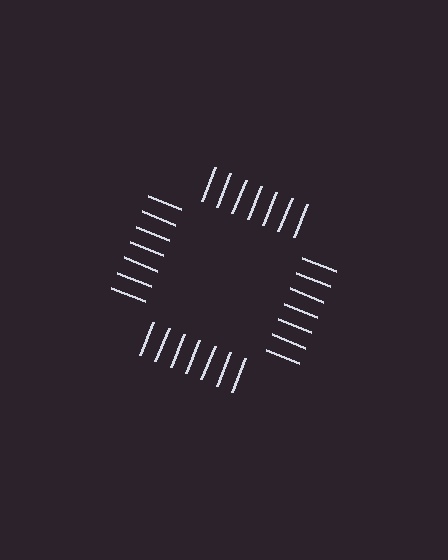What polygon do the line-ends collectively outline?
An illusory square — the line segments terminate on its edges but no continuous stroke is drawn.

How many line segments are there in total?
28 — 7 along each of the 4 edges.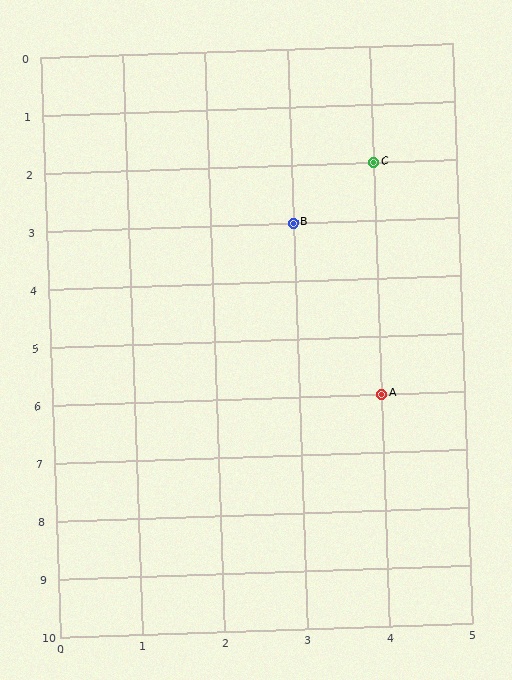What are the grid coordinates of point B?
Point B is at grid coordinates (3, 3).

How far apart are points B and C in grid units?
Points B and C are 1 column and 1 row apart (about 1.4 grid units diagonally).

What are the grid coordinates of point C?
Point C is at grid coordinates (4, 2).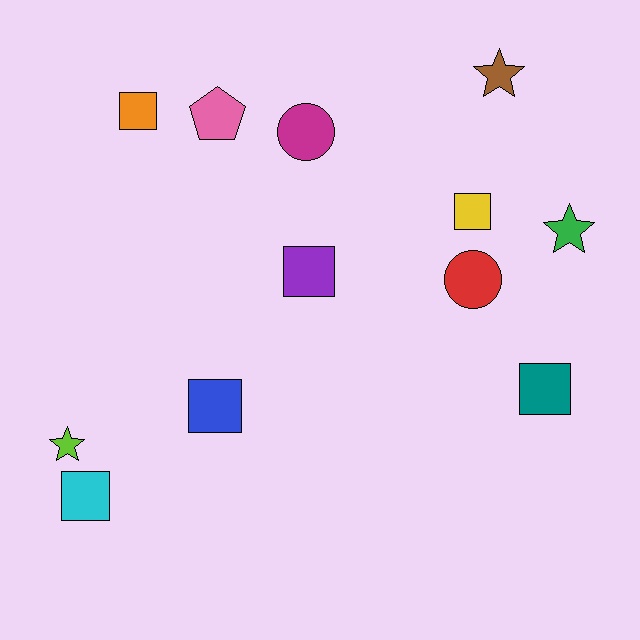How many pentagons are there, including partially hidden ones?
There is 1 pentagon.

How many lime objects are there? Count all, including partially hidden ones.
There is 1 lime object.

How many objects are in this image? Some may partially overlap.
There are 12 objects.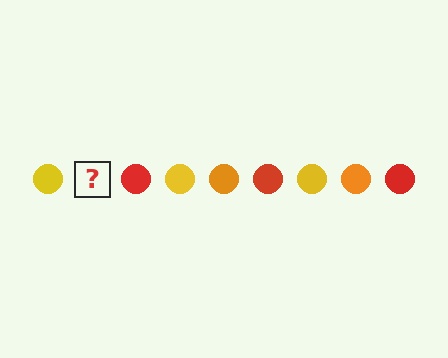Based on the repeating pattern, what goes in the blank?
The blank should be an orange circle.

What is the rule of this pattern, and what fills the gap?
The rule is that the pattern cycles through yellow, orange, red circles. The gap should be filled with an orange circle.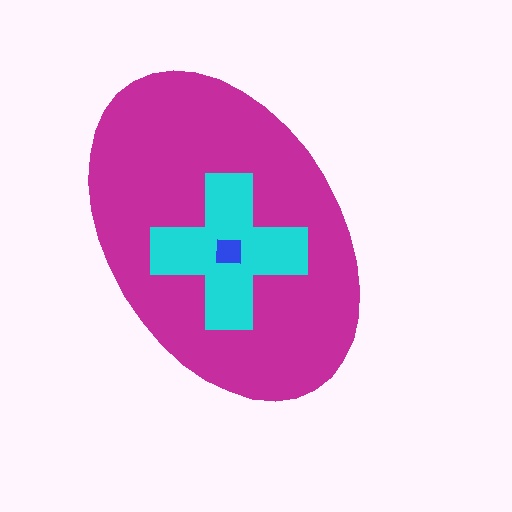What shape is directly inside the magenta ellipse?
The cyan cross.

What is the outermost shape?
The magenta ellipse.